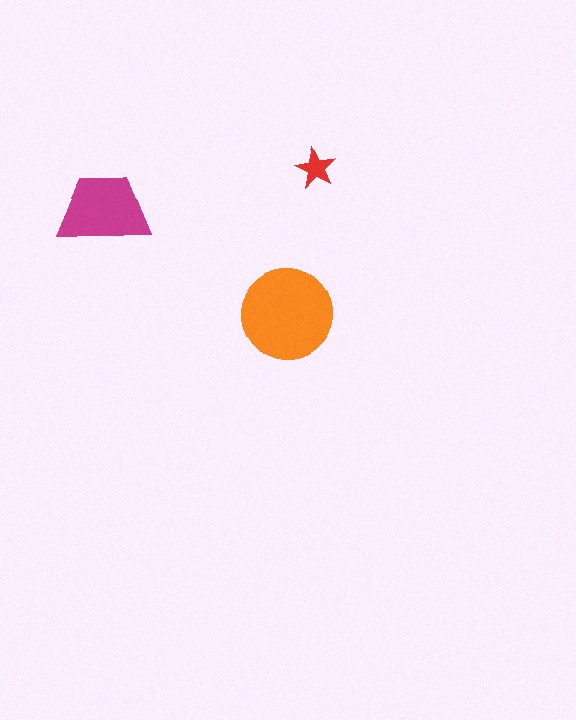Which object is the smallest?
The red star.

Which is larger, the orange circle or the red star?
The orange circle.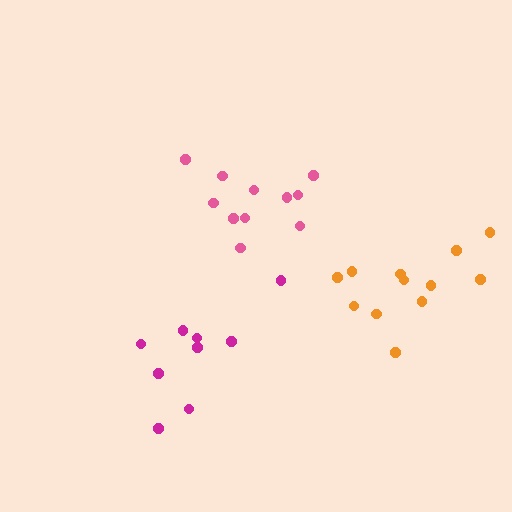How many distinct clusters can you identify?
There are 3 distinct clusters.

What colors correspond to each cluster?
The clusters are colored: pink, orange, magenta.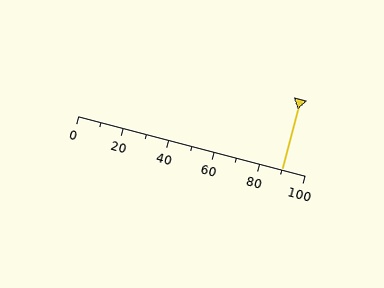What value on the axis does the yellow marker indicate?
The marker indicates approximately 90.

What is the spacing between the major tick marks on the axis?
The major ticks are spaced 20 apart.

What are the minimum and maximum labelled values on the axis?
The axis runs from 0 to 100.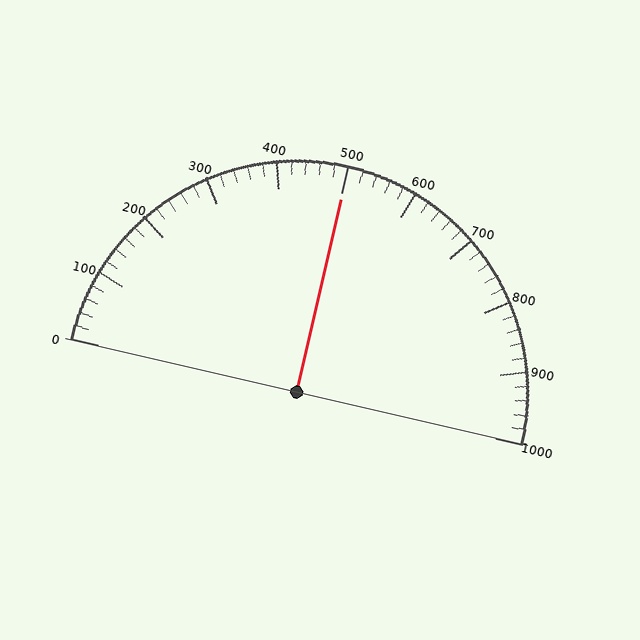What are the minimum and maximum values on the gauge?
The gauge ranges from 0 to 1000.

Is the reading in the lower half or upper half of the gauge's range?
The reading is in the upper half of the range (0 to 1000).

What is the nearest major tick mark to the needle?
The nearest major tick mark is 500.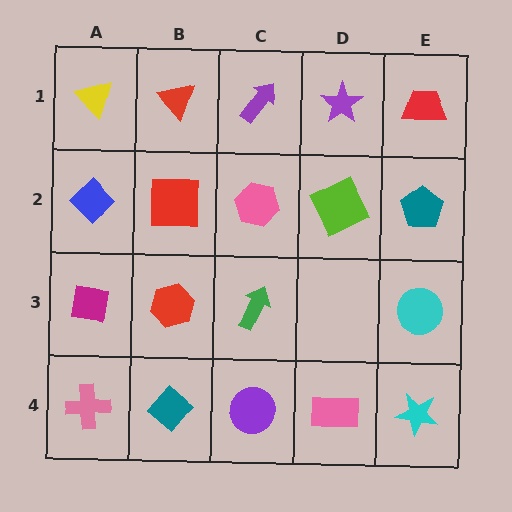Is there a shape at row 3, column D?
No, that cell is empty.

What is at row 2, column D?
A lime square.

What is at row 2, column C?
A pink hexagon.